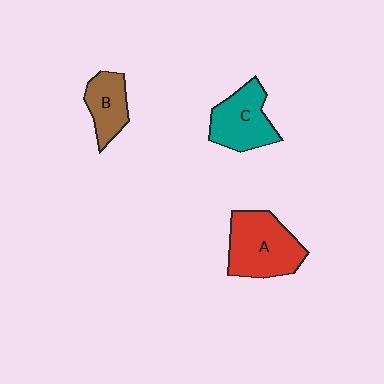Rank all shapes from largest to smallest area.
From largest to smallest: A (red), C (teal), B (brown).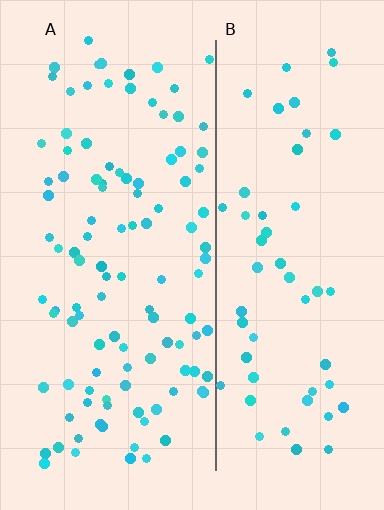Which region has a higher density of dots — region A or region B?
A (the left).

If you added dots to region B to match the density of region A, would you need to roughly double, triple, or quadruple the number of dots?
Approximately double.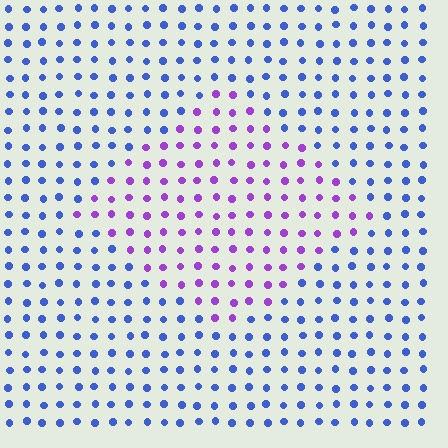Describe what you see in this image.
The image is filled with small blue elements in a uniform arrangement. A diamond-shaped region is visible where the elements are tinted to a slightly different hue, forming a subtle color boundary.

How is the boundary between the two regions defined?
The boundary is defined purely by a slight shift in hue (about 54 degrees). Spacing, size, and orientation are identical on both sides.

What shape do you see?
I see a diamond.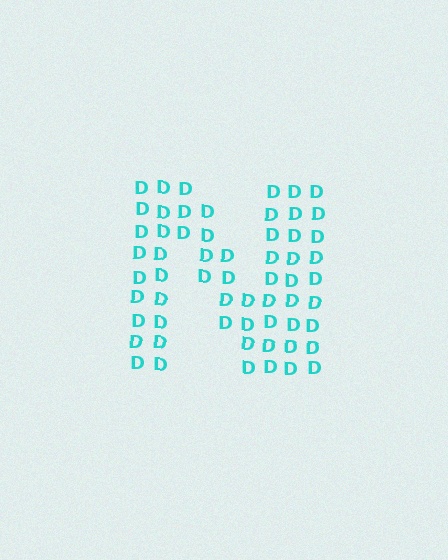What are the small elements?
The small elements are letter D's.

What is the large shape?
The large shape is the letter N.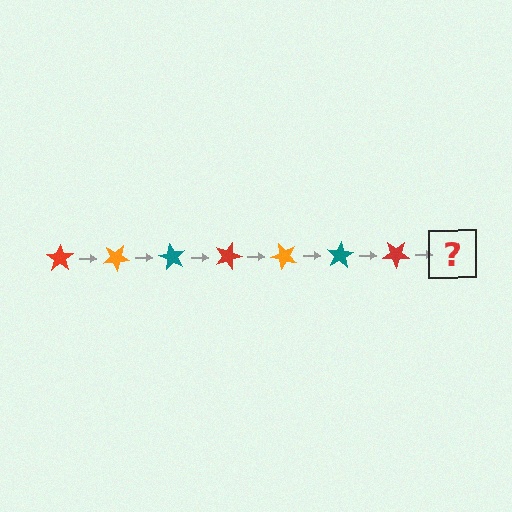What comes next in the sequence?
The next element should be an orange star, rotated 210 degrees from the start.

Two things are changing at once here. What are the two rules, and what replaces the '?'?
The two rules are that it rotates 30 degrees each step and the color cycles through red, orange, and teal. The '?' should be an orange star, rotated 210 degrees from the start.